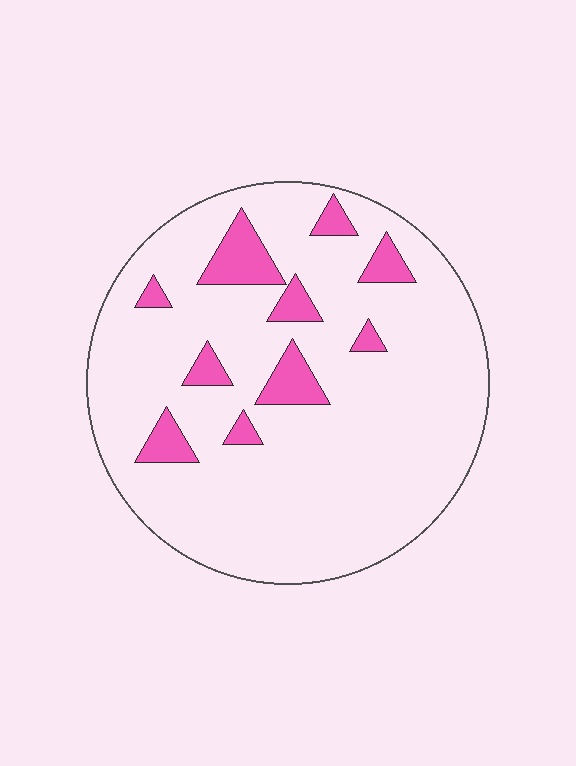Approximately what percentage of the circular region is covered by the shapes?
Approximately 10%.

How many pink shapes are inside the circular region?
10.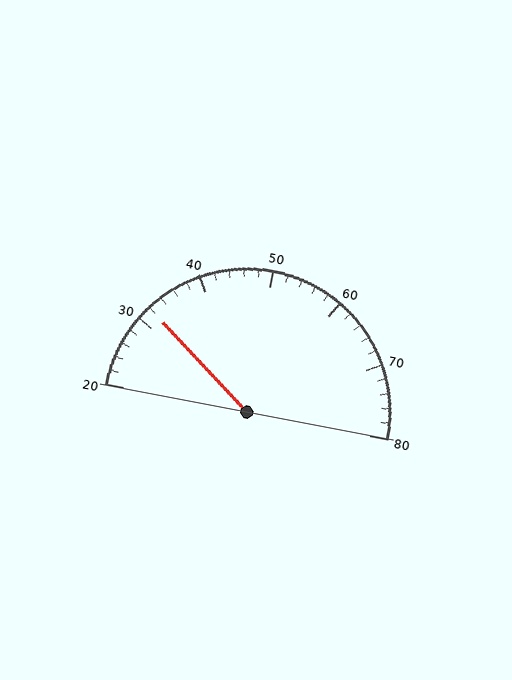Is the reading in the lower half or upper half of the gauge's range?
The reading is in the lower half of the range (20 to 80).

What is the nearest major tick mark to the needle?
The nearest major tick mark is 30.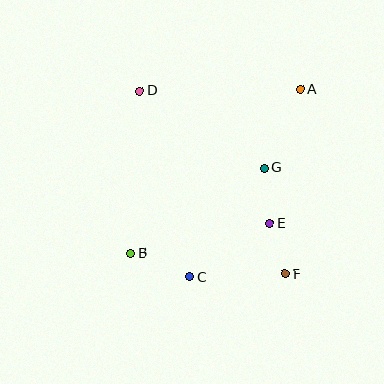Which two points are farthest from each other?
Points A and B are farthest from each other.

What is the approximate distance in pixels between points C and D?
The distance between C and D is approximately 193 pixels.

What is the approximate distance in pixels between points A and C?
The distance between A and C is approximately 218 pixels.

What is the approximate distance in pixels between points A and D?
The distance between A and D is approximately 161 pixels.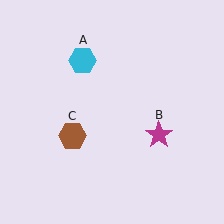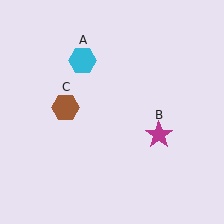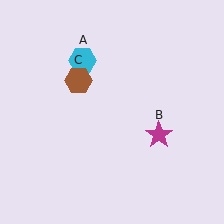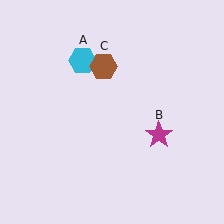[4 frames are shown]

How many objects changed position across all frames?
1 object changed position: brown hexagon (object C).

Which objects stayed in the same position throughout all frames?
Cyan hexagon (object A) and magenta star (object B) remained stationary.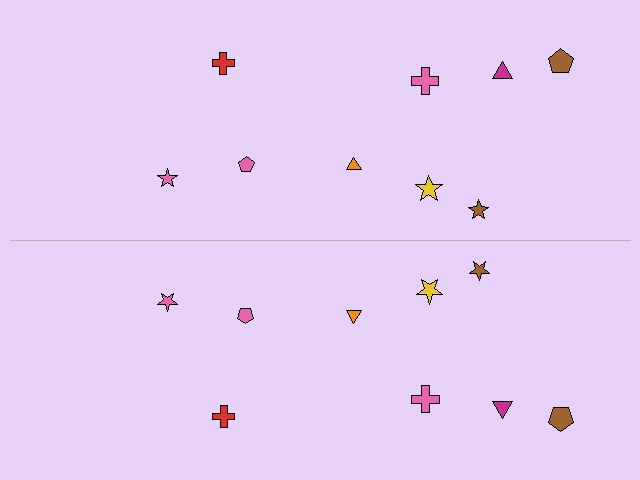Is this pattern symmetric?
Yes, this pattern has bilateral (reflection) symmetry.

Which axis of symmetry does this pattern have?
The pattern has a horizontal axis of symmetry running through the center of the image.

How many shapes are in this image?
There are 18 shapes in this image.